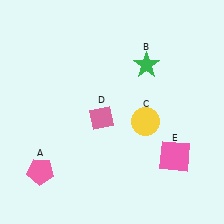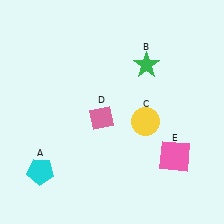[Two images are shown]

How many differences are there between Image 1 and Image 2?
There is 1 difference between the two images.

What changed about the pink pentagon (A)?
In Image 1, A is pink. In Image 2, it changed to cyan.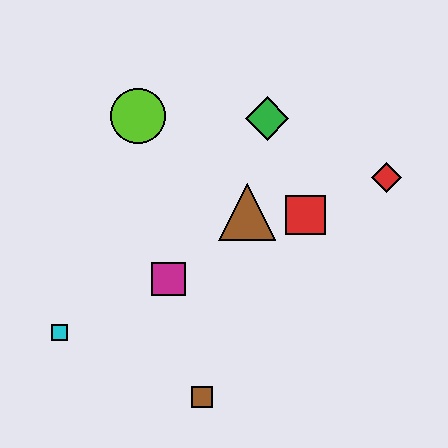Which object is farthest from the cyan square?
The red diamond is farthest from the cyan square.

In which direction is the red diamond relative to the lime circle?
The red diamond is to the right of the lime circle.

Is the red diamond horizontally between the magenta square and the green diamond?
No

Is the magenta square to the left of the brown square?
Yes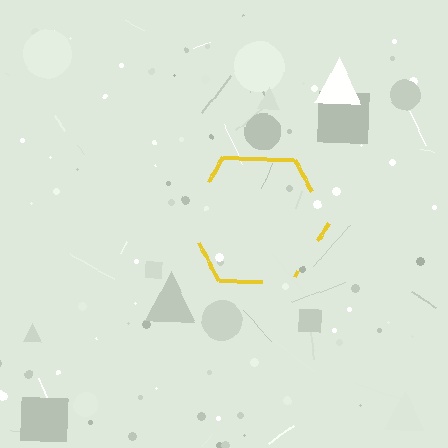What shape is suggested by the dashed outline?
The dashed outline suggests a hexagon.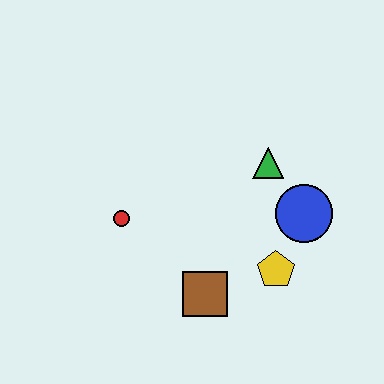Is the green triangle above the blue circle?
Yes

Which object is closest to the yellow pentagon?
The blue circle is closest to the yellow pentagon.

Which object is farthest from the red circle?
The blue circle is farthest from the red circle.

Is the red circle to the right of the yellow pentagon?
No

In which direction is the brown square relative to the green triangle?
The brown square is below the green triangle.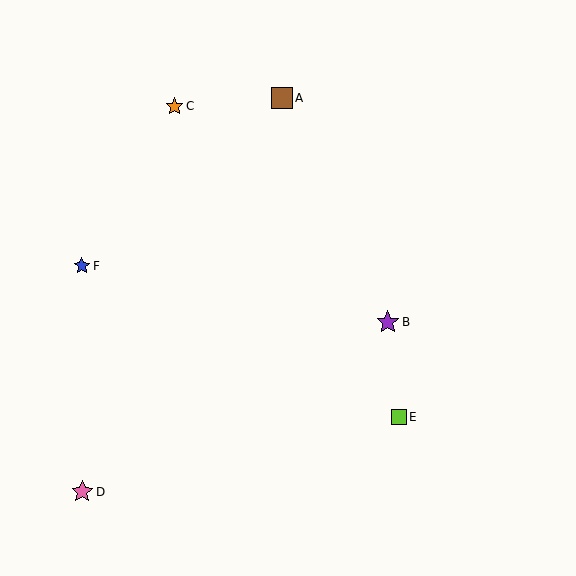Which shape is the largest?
The purple star (labeled B) is the largest.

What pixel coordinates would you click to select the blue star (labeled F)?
Click at (82, 266) to select the blue star F.